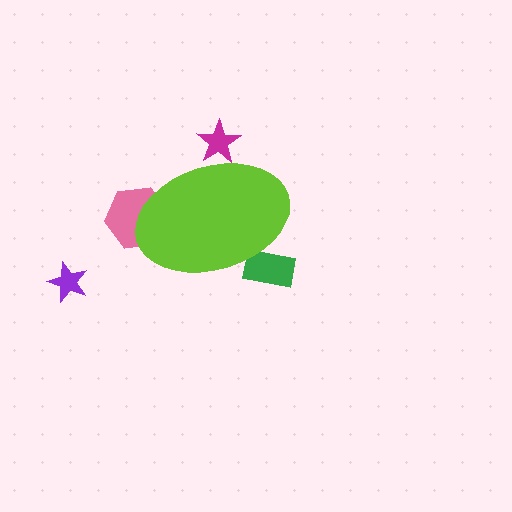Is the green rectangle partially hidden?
Yes, the green rectangle is partially hidden behind the lime ellipse.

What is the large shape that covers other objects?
A lime ellipse.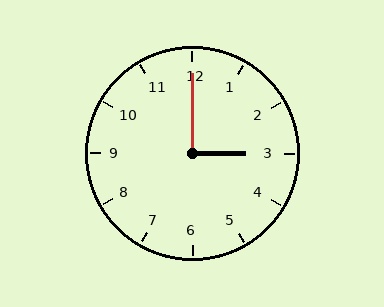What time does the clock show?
3:00.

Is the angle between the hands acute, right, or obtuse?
It is right.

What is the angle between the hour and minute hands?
Approximately 90 degrees.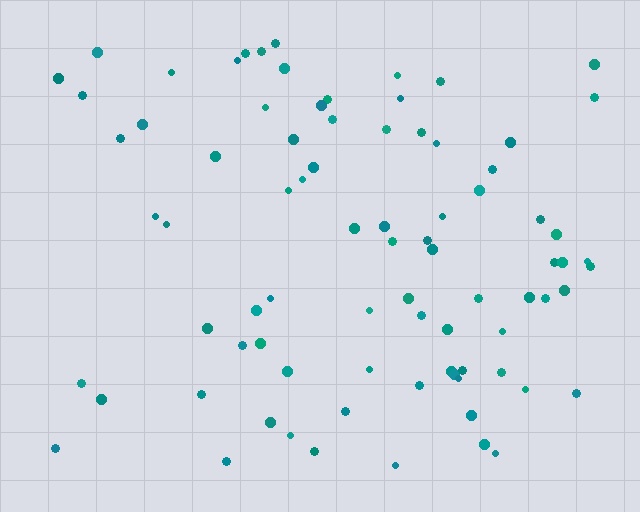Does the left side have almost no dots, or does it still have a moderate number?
Still a moderate number, just noticeably fewer than the right.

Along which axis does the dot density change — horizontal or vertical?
Horizontal.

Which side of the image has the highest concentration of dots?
The right.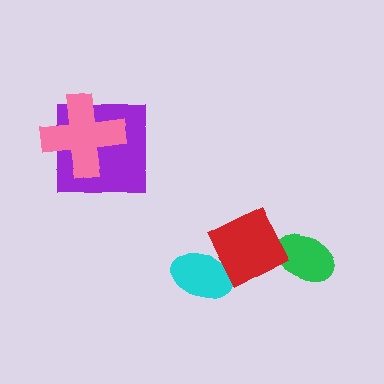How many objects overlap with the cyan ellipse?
1 object overlaps with the cyan ellipse.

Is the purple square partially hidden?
Yes, it is partially covered by another shape.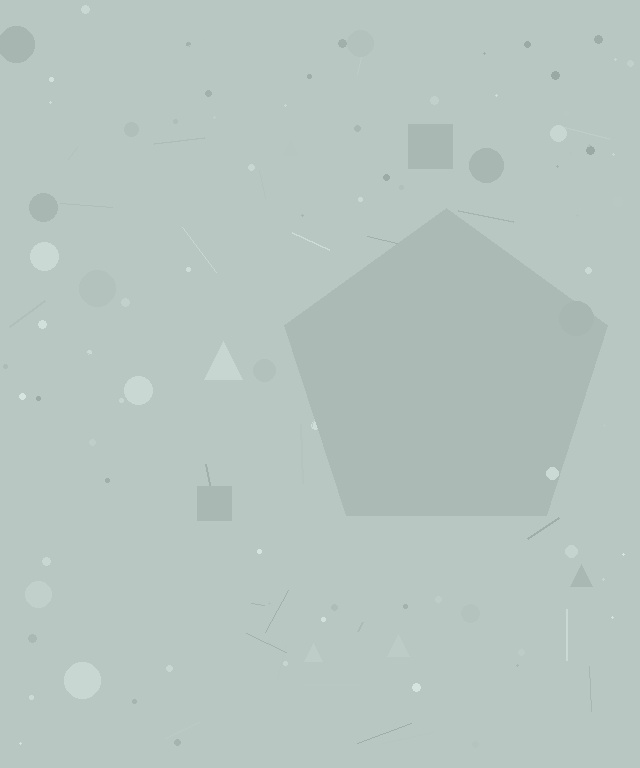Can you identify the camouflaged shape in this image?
The camouflaged shape is a pentagon.